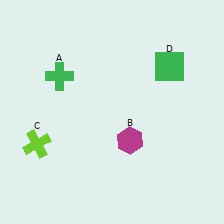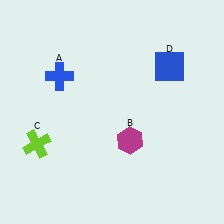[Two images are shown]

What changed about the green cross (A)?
In Image 1, A is green. In Image 2, it changed to blue.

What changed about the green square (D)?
In Image 1, D is green. In Image 2, it changed to blue.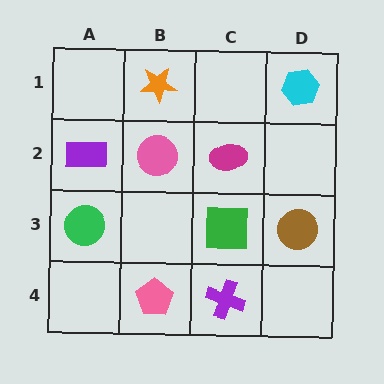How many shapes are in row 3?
3 shapes.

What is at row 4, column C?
A purple cross.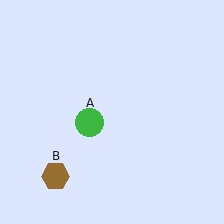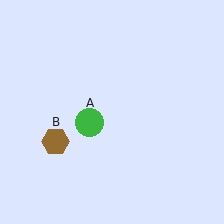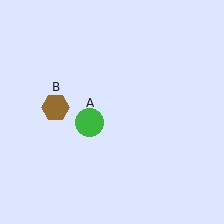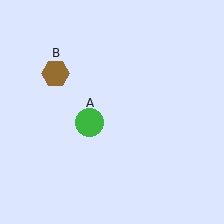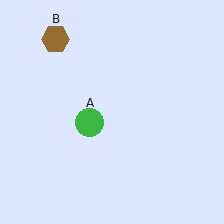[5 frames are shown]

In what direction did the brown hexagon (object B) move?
The brown hexagon (object B) moved up.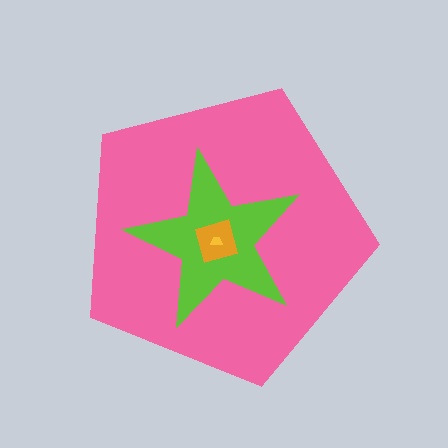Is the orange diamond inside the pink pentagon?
Yes.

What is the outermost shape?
The pink pentagon.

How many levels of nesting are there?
4.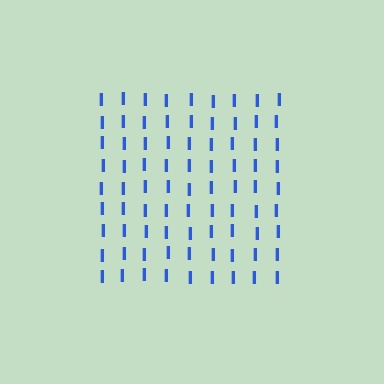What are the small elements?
The small elements are letter I's.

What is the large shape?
The large shape is a square.